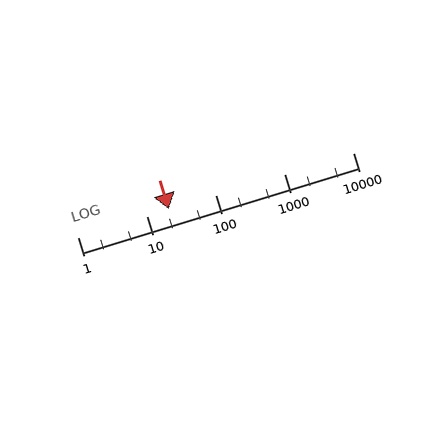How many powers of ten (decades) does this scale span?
The scale spans 4 decades, from 1 to 10000.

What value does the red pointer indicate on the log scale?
The pointer indicates approximately 21.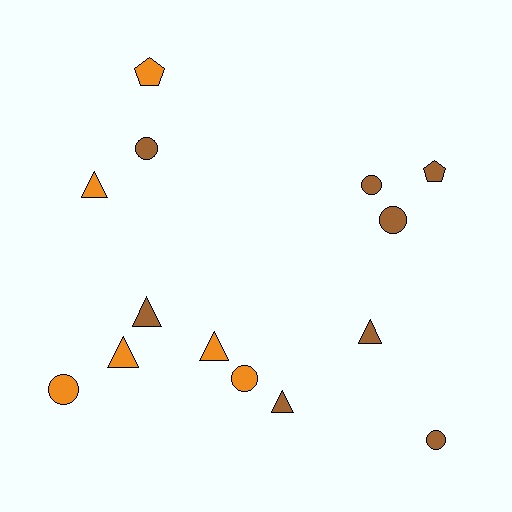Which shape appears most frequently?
Triangle, with 6 objects.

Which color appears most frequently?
Brown, with 8 objects.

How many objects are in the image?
There are 14 objects.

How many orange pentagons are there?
There is 1 orange pentagon.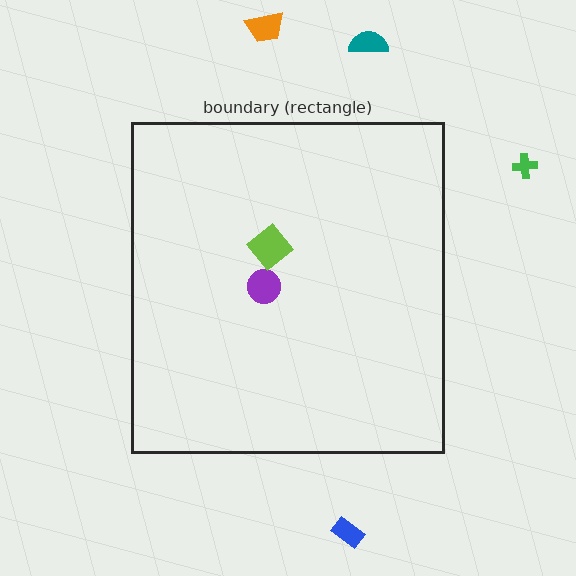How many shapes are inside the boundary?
2 inside, 4 outside.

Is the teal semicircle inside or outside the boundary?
Outside.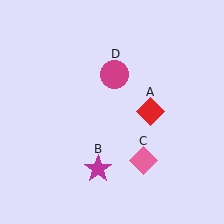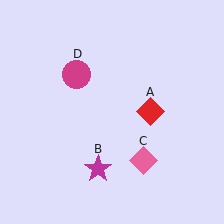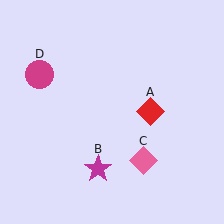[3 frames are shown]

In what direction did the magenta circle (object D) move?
The magenta circle (object D) moved left.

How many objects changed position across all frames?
1 object changed position: magenta circle (object D).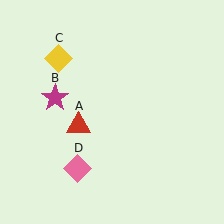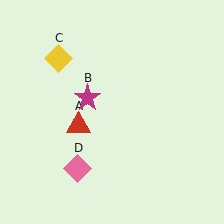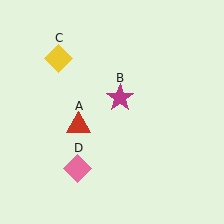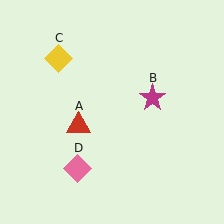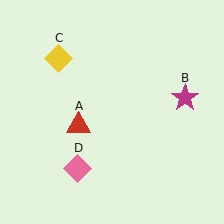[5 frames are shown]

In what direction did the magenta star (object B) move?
The magenta star (object B) moved right.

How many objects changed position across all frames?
1 object changed position: magenta star (object B).